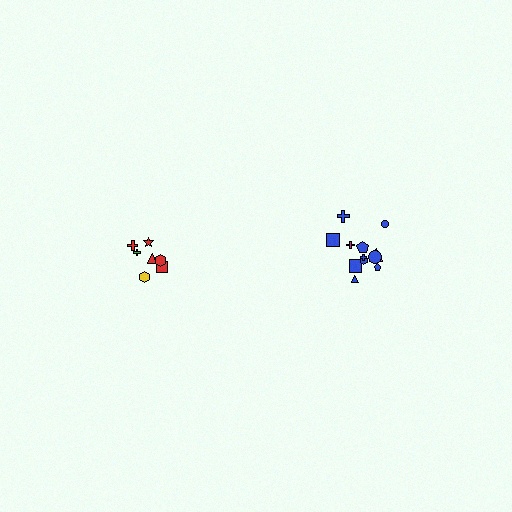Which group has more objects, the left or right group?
The right group.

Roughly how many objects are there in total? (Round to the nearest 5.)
Roughly 20 objects in total.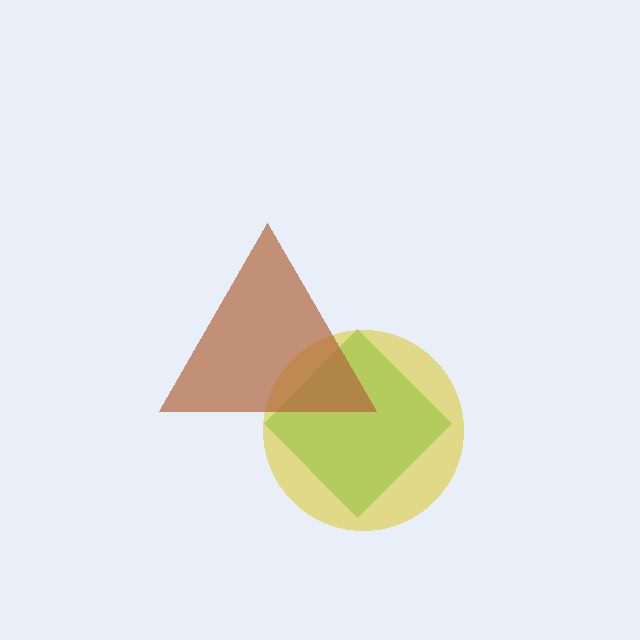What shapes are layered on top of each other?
The layered shapes are: a green diamond, a yellow circle, a brown triangle.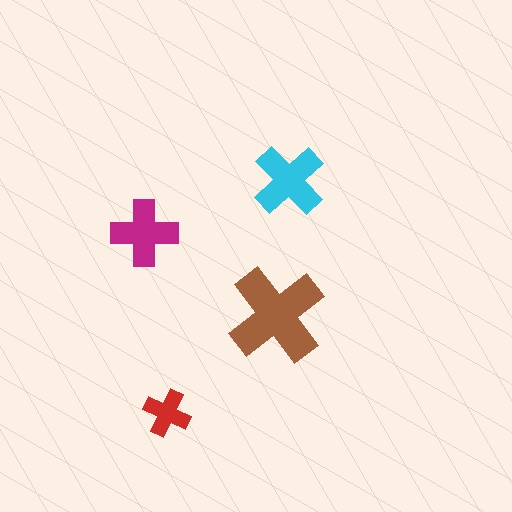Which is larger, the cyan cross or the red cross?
The cyan one.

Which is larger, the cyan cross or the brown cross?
The brown one.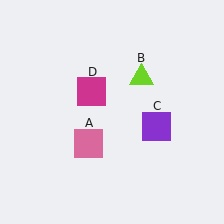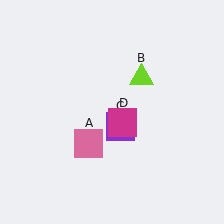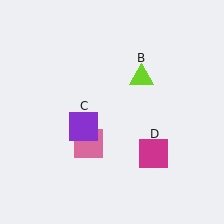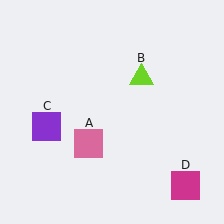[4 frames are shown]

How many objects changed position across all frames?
2 objects changed position: purple square (object C), magenta square (object D).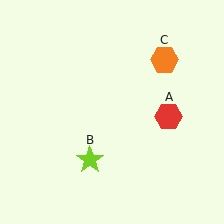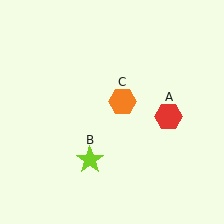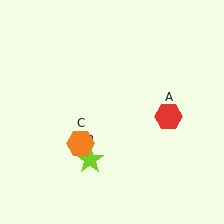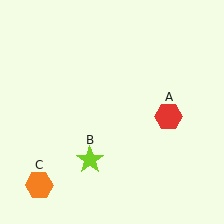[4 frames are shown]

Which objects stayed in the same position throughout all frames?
Red hexagon (object A) and lime star (object B) remained stationary.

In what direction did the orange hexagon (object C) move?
The orange hexagon (object C) moved down and to the left.